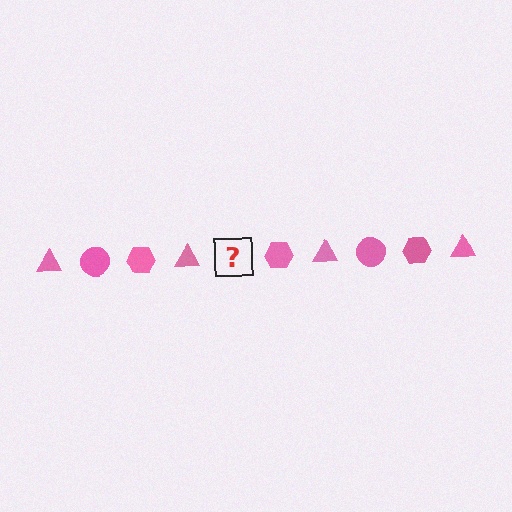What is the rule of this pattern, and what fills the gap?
The rule is that the pattern cycles through triangle, circle, hexagon shapes in pink. The gap should be filled with a pink circle.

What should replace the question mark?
The question mark should be replaced with a pink circle.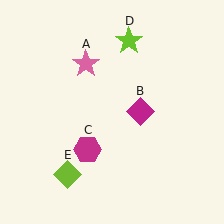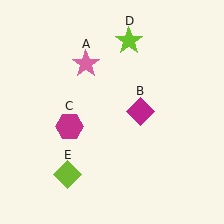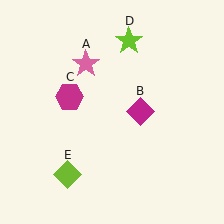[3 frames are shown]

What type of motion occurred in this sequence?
The magenta hexagon (object C) rotated clockwise around the center of the scene.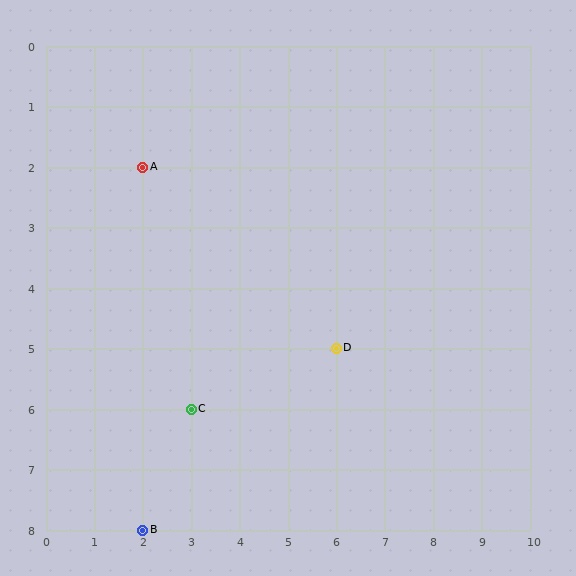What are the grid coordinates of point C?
Point C is at grid coordinates (3, 6).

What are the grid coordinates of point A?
Point A is at grid coordinates (2, 2).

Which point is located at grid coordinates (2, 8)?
Point B is at (2, 8).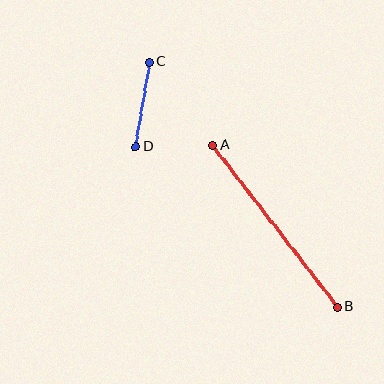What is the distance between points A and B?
The distance is approximately 204 pixels.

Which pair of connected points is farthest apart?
Points A and B are farthest apart.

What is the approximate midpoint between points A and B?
The midpoint is at approximately (275, 226) pixels.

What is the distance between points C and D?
The distance is approximately 86 pixels.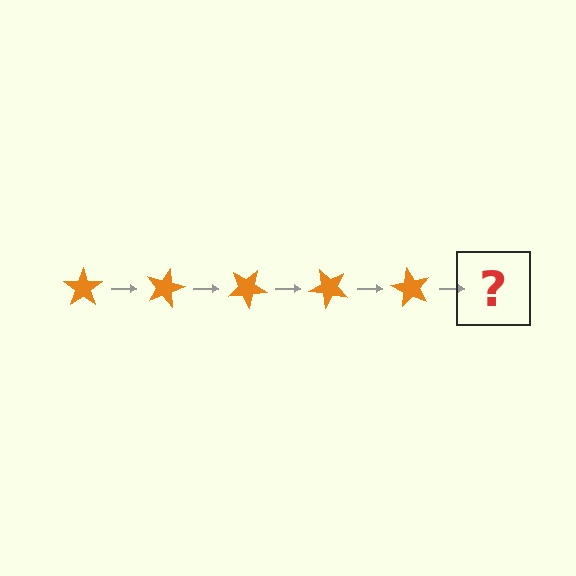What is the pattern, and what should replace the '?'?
The pattern is that the star rotates 15 degrees each step. The '?' should be an orange star rotated 75 degrees.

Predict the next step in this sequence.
The next step is an orange star rotated 75 degrees.